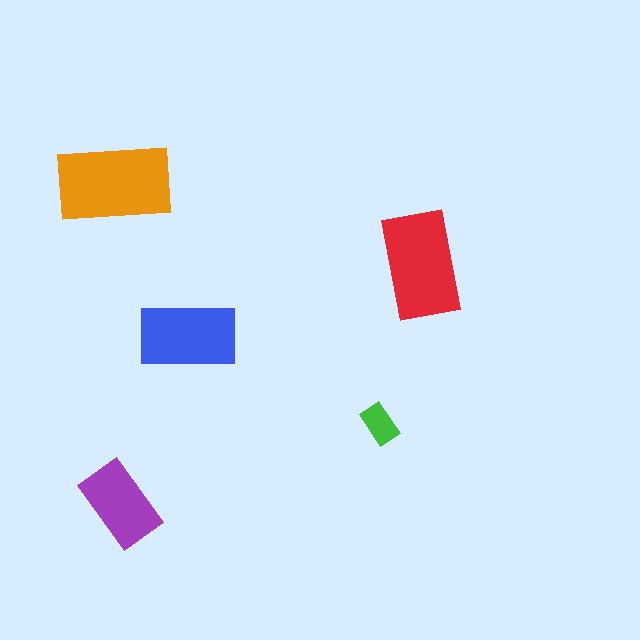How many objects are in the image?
There are 5 objects in the image.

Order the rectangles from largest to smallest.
the orange one, the red one, the blue one, the purple one, the green one.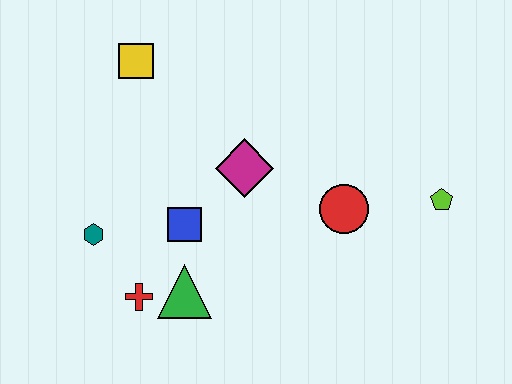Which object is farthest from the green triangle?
The lime pentagon is farthest from the green triangle.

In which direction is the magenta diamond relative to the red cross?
The magenta diamond is above the red cross.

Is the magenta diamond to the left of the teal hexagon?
No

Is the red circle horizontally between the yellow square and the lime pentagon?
Yes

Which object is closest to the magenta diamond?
The blue square is closest to the magenta diamond.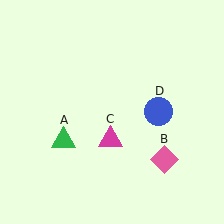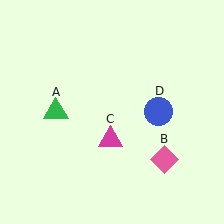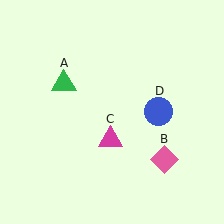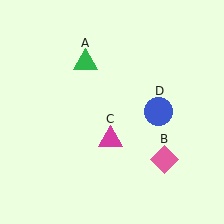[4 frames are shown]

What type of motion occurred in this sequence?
The green triangle (object A) rotated clockwise around the center of the scene.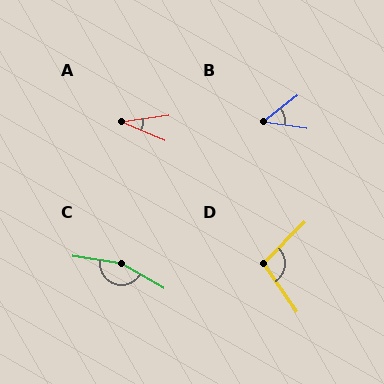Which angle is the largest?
C, at approximately 159 degrees.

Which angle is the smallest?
A, at approximately 31 degrees.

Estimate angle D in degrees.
Approximately 101 degrees.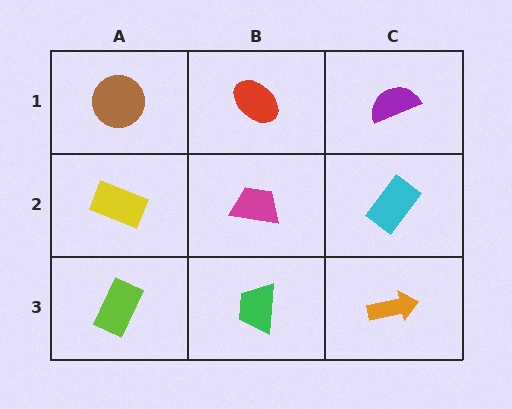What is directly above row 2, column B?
A red ellipse.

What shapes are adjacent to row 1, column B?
A magenta trapezoid (row 2, column B), a brown circle (row 1, column A), a purple semicircle (row 1, column C).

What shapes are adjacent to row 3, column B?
A magenta trapezoid (row 2, column B), a lime rectangle (row 3, column A), an orange arrow (row 3, column C).